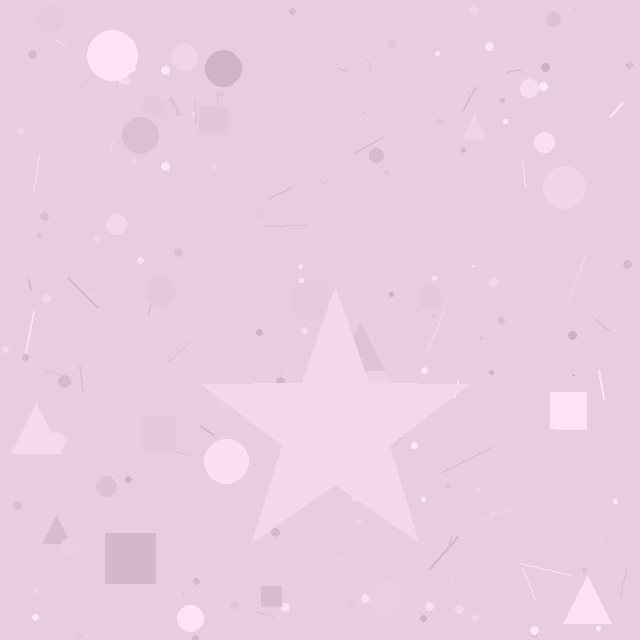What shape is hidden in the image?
A star is hidden in the image.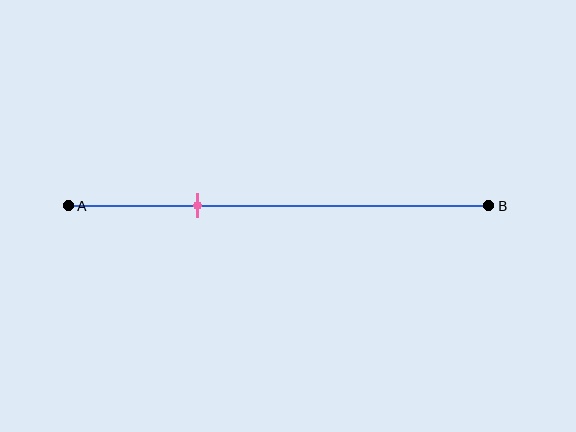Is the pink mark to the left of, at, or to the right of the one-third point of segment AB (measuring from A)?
The pink mark is approximately at the one-third point of segment AB.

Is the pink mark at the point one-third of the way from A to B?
Yes, the mark is approximately at the one-third point.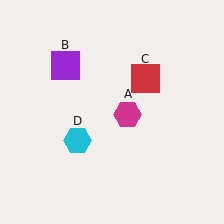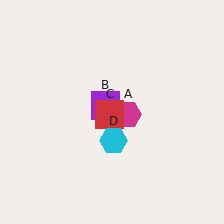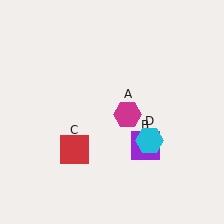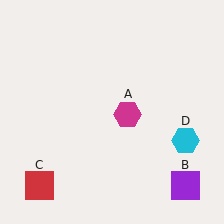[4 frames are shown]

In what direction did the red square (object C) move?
The red square (object C) moved down and to the left.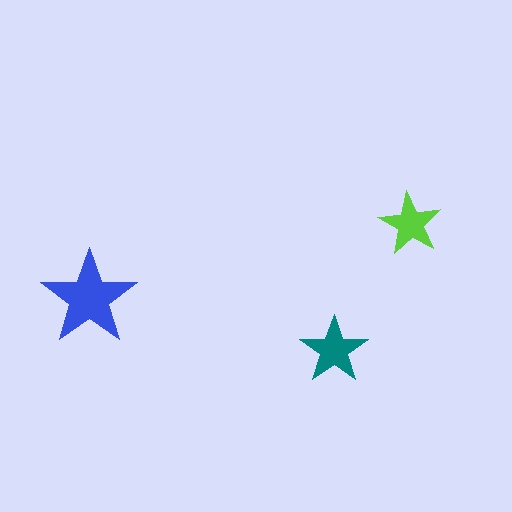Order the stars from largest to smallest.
the blue one, the teal one, the lime one.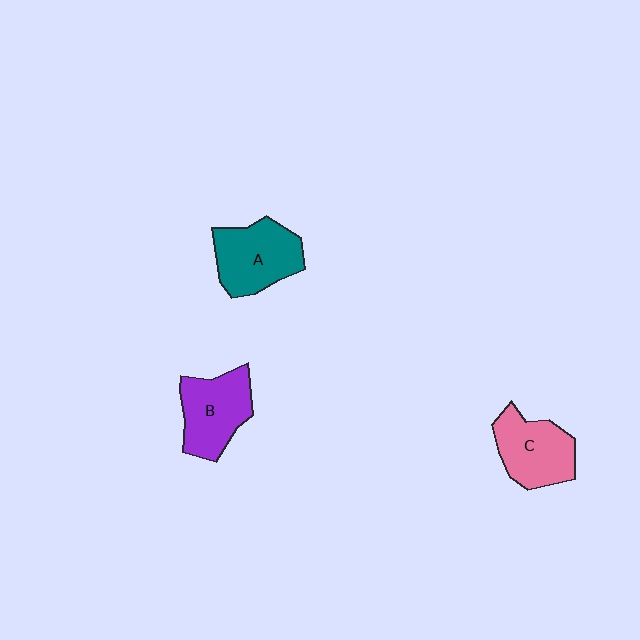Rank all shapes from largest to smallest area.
From largest to smallest: A (teal), B (purple), C (pink).